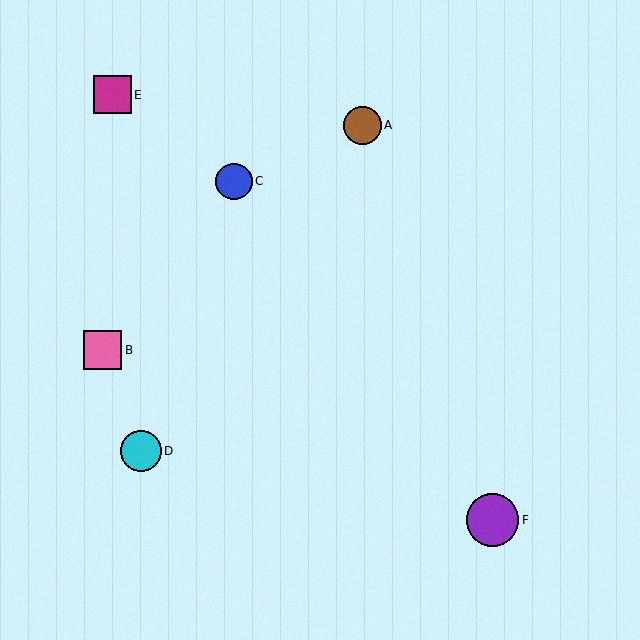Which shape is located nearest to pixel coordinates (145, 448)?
The cyan circle (labeled D) at (141, 451) is nearest to that location.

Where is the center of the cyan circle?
The center of the cyan circle is at (141, 451).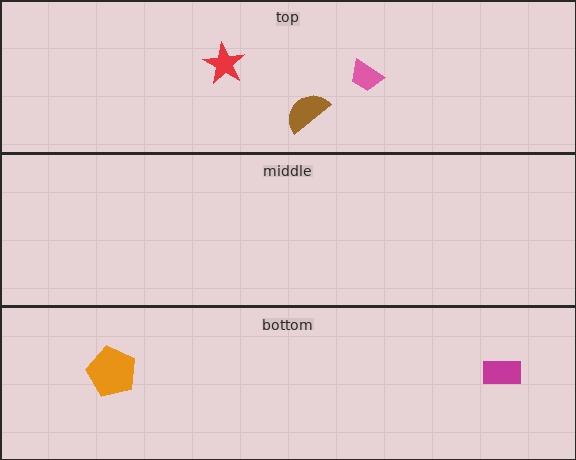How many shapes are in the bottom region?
2.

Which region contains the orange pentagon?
The bottom region.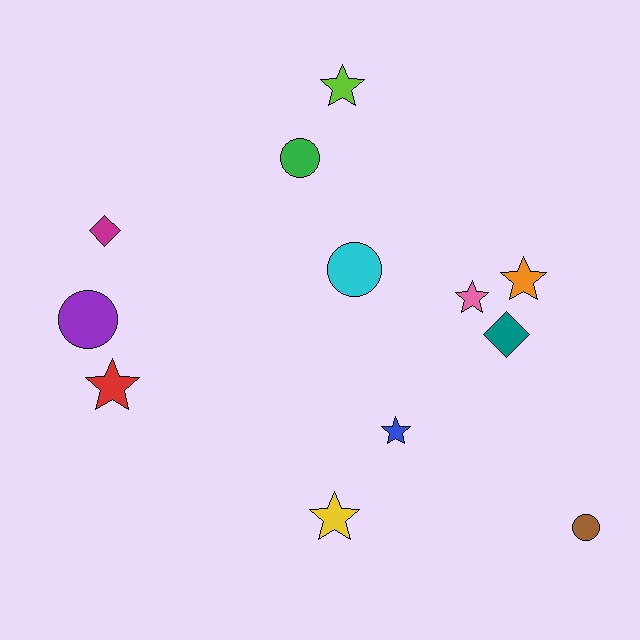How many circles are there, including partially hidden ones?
There are 4 circles.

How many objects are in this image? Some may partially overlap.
There are 12 objects.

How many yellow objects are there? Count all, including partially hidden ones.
There is 1 yellow object.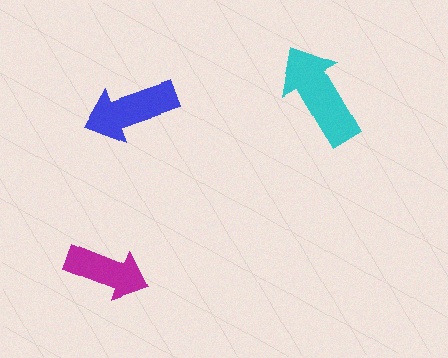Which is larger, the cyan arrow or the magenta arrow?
The cyan one.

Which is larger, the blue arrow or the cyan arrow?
The cyan one.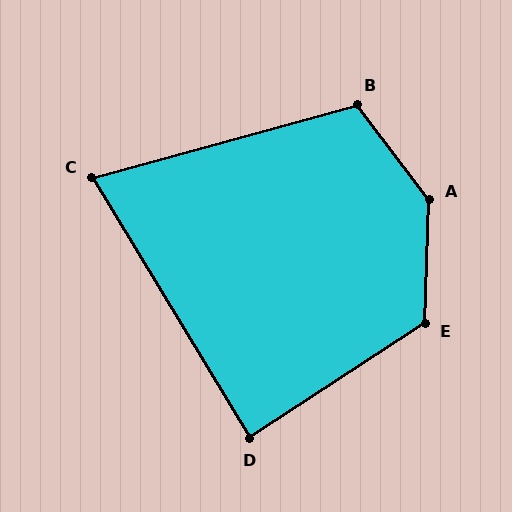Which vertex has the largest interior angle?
A, at approximately 141 degrees.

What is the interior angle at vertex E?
Approximately 125 degrees (obtuse).